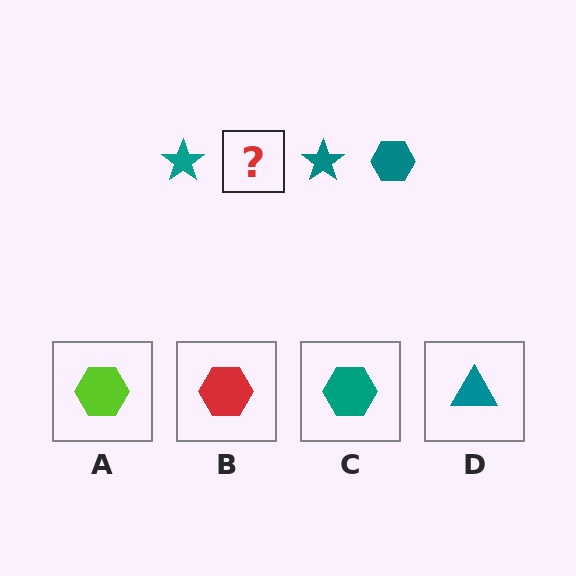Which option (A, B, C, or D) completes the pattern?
C.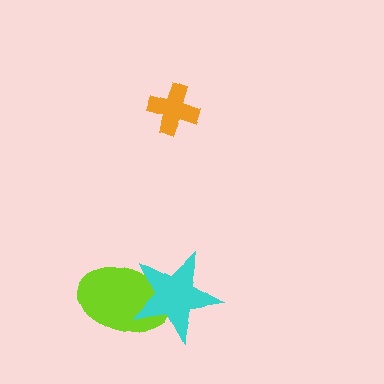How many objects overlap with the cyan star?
1 object overlaps with the cyan star.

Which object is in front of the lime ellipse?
The cyan star is in front of the lime ellipse.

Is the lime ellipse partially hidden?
Yes, it is partially covered by another shape.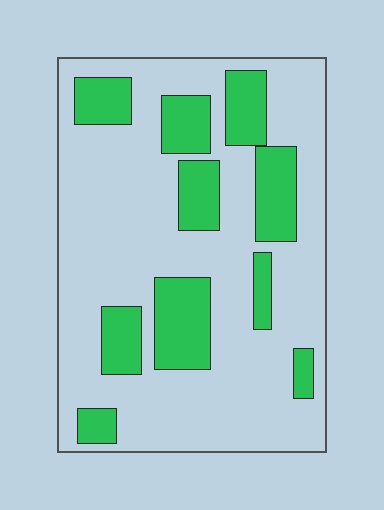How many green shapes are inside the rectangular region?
10.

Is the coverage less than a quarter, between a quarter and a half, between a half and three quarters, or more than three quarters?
Between a quarter and a half.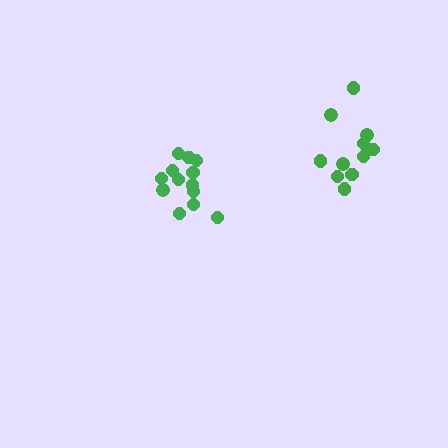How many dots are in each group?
Group 1: 11 dots, Group 2: 13 dots (24 total).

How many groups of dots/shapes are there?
There are 2 groups.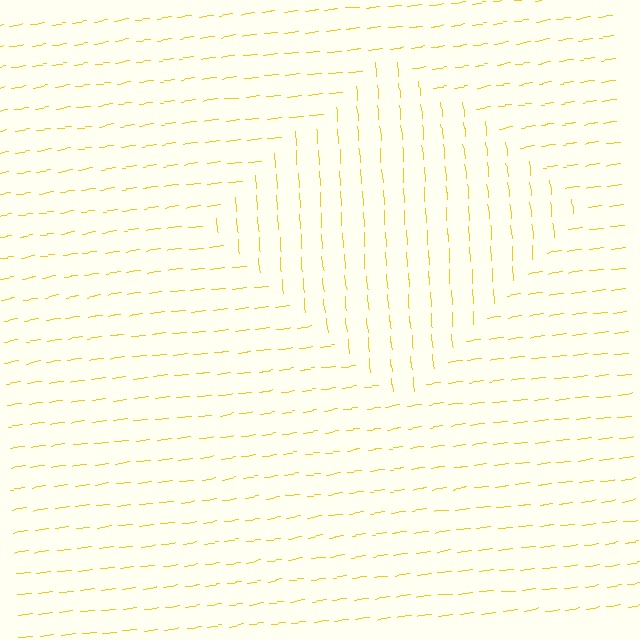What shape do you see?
I see a diamond.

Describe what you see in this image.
The image is filled with small yellow line segments. A diamond region in the image has lines oriented differently from the surrounding lines, creating a visible texture boundary.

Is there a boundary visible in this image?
Yes, there is a texture boundary formed by a change in line orientation.